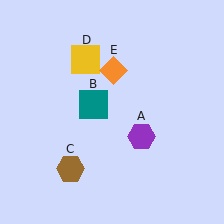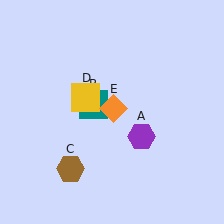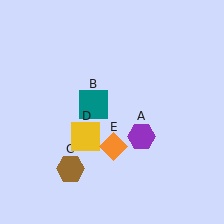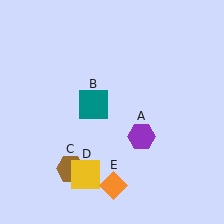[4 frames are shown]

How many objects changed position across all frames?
2 objects changed position: yellow square (object D), orange diamond (object E).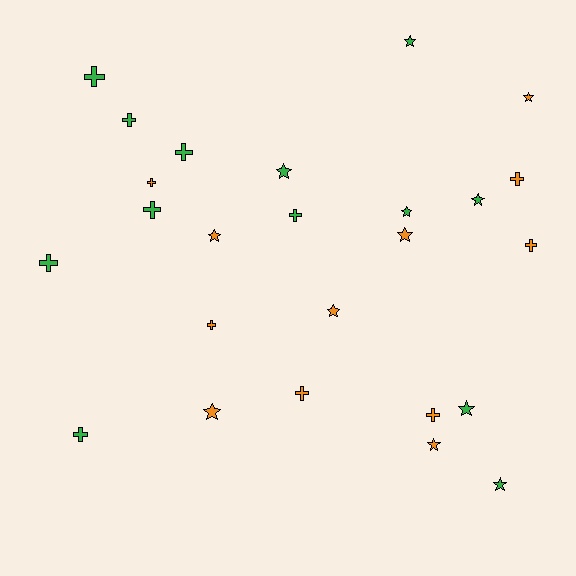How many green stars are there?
There are 6 green stars.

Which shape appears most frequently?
Cross, with 13 objects.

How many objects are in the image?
There are 25 objects.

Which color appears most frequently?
Green, with 13 objects.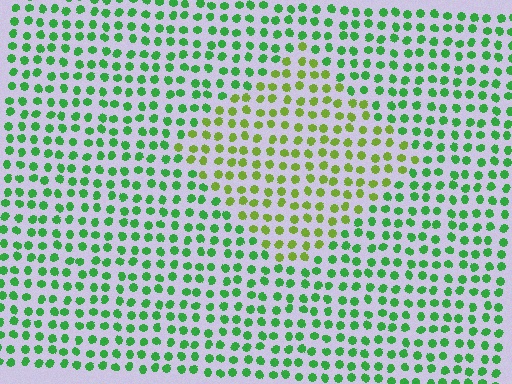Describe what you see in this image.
The image is filled with small green elements in a uniform arrangement. A diamond-shaped region is visible where the elements are tinted to a slightly different hue, forming a subtle color boundary.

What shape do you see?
I see a diamond.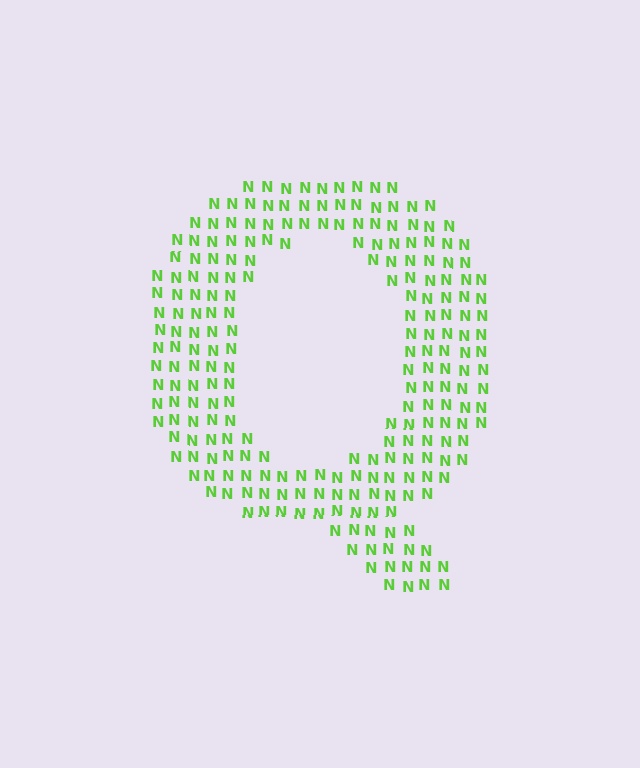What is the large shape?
The large shape is the letter Q.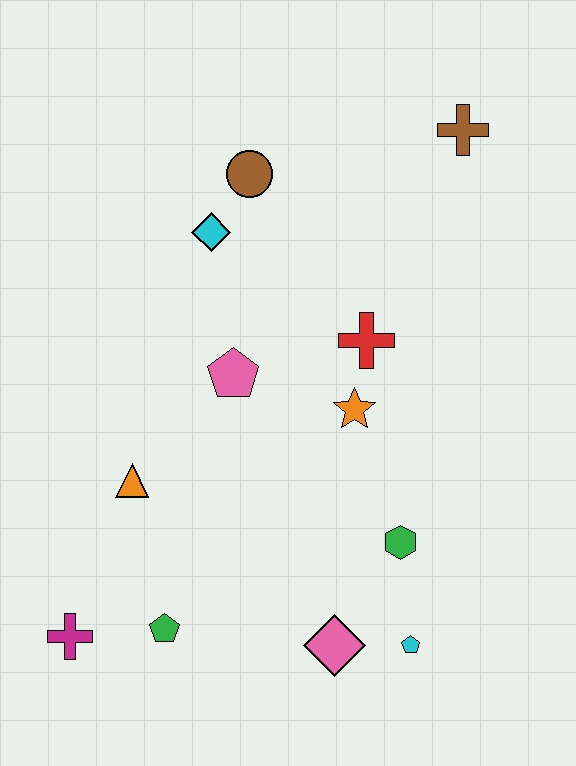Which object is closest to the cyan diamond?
The brown circle is closest to the cyan diamond.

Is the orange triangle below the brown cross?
Yes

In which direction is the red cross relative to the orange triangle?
The red cross is to the right of the orange triangle.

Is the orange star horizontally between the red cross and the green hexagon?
No